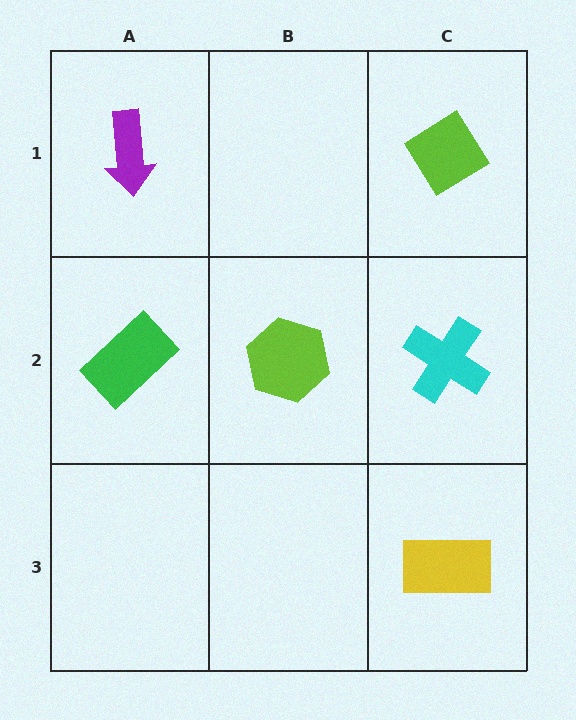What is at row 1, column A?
A purple arrow.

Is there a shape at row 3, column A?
No, that cell is empty.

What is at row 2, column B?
A lime hexagon.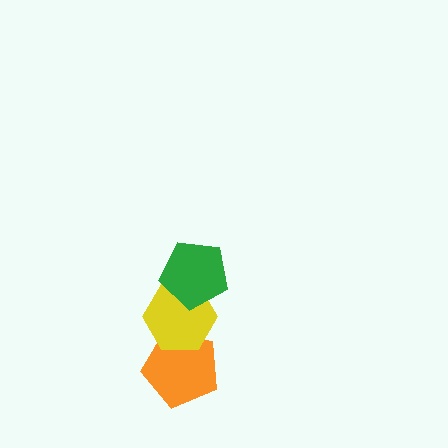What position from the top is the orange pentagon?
The orange pentagon is 3rd from the top.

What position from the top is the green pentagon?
The green pentagon is 1st from the top.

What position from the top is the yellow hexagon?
The yellow hexagon is 2nd from the top.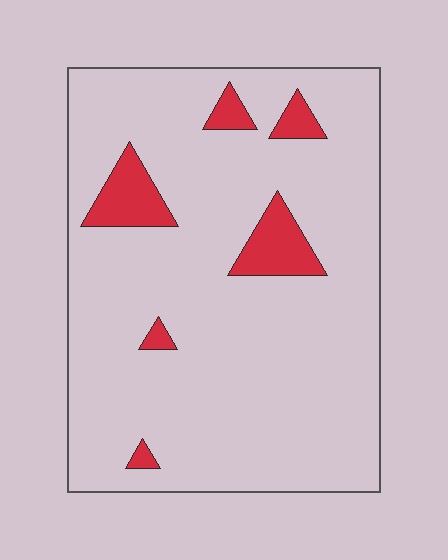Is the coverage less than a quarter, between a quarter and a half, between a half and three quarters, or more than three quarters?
Less than a quarter.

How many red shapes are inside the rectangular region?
6.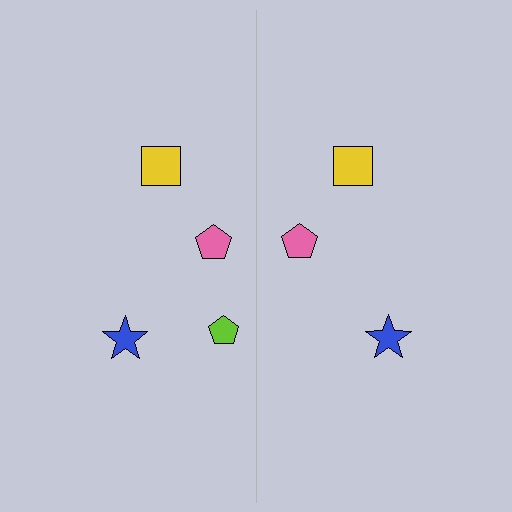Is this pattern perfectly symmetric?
No, the pattern is not perfectly symmetric. A lime pentagon is missing from the right side.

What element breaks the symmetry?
A lime pentagon is missing from the right side.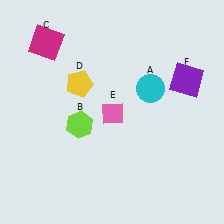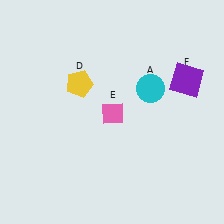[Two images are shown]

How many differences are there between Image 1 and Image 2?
There are 2 differences between the two images.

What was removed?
The lime hexagon (B), the magenta square (C) were removed in Image 2.